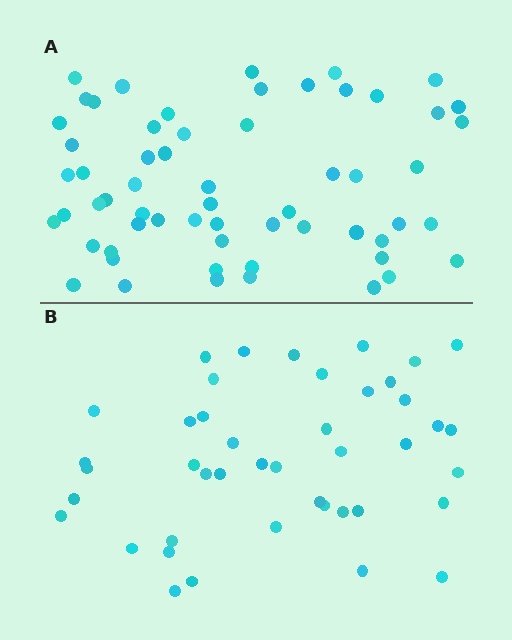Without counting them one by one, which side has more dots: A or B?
Region A (the top region) has more dots.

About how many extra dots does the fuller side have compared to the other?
Region A has approximately 15 more dots than region B.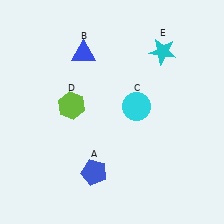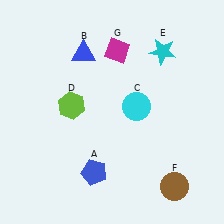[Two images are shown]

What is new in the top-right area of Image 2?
A magenta diamond (G) was added in the top-right area of Image 2.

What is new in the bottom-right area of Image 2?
A brown circle (F) was added in the bottom-right area of Image 2.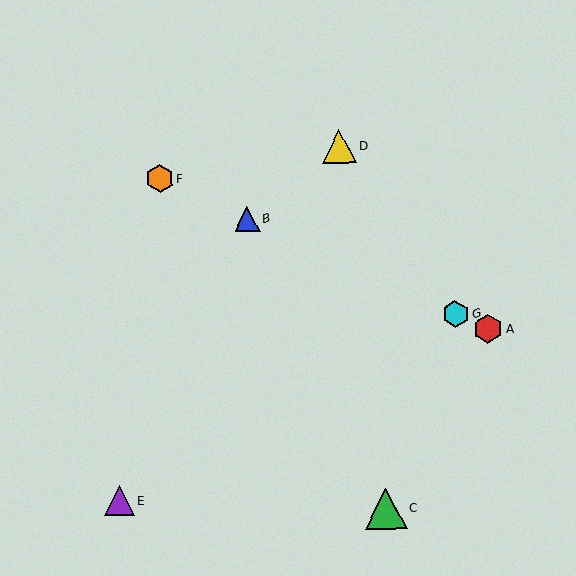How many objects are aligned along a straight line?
4 objects (A, B, F, G) are aligned along a straight line.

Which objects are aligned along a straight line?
Objects A, B, F, G are aligned along a straight line.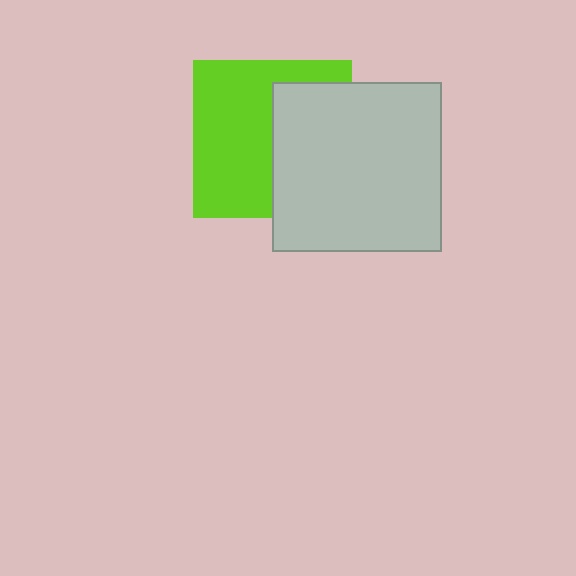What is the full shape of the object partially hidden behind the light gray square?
The partially hidden object is a lime square.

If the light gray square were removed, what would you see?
You would see the complete lime square.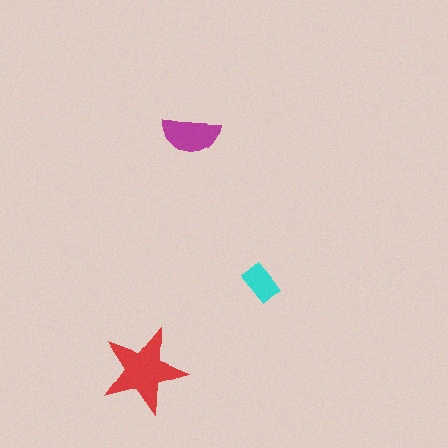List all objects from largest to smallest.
The red star, the magenta semicircle, the cyan rectangle.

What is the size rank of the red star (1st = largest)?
1st.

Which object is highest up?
The magenta semicircle is topmost.